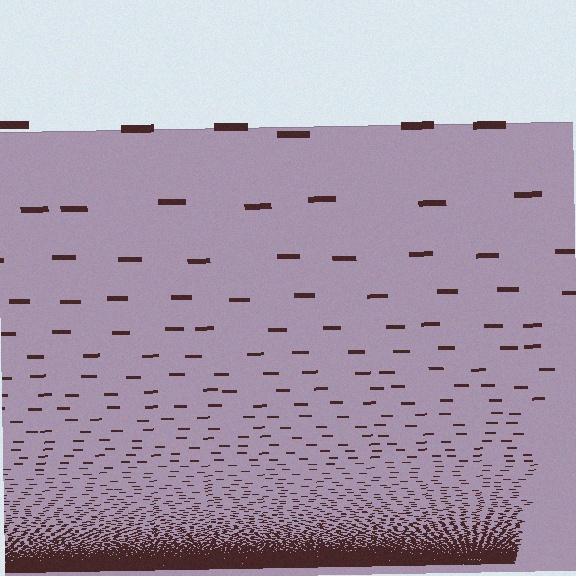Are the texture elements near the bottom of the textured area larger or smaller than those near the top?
Smaller. The gradient is inverted — elements near the bottom are smaller and denser.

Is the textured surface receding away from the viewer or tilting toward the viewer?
The surface appears to tilt toward the viewer. Texture elements get larger and sparser toward the top.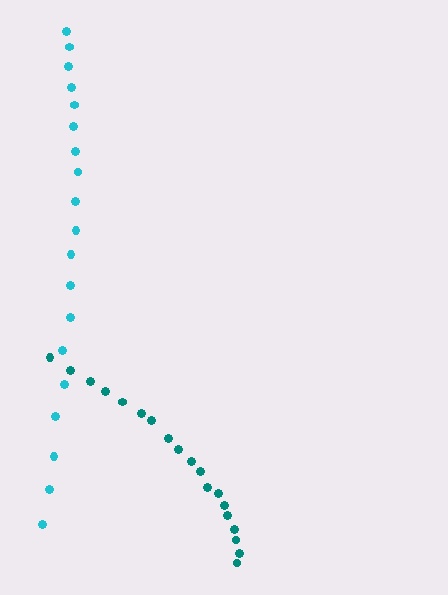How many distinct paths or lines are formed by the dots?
There are 2 distinct paths.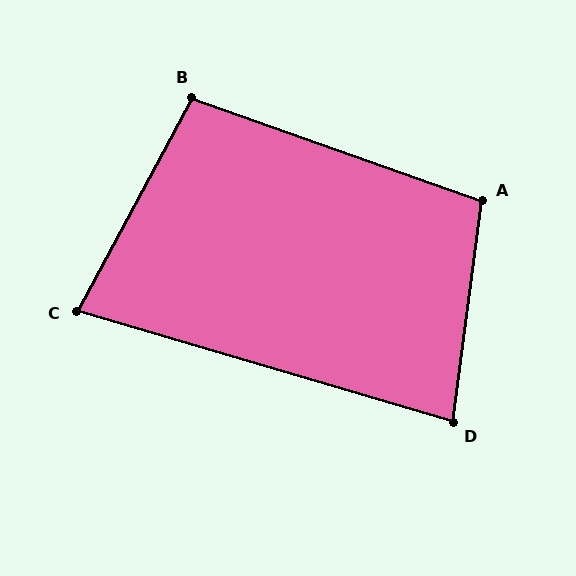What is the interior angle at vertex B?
Approximately 99 degrees (obtuse).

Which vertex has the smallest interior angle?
C, at approximately 78 degrees.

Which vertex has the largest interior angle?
A, at approximately 102 degrees.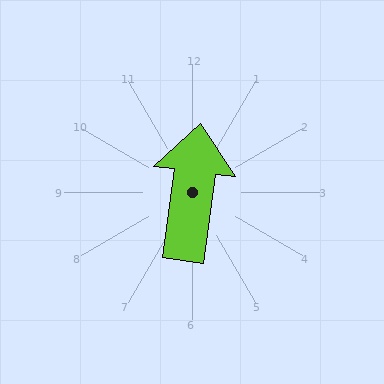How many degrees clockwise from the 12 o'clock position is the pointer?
Approximately 7 degrees.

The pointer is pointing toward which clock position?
Roughly 12 o'clock.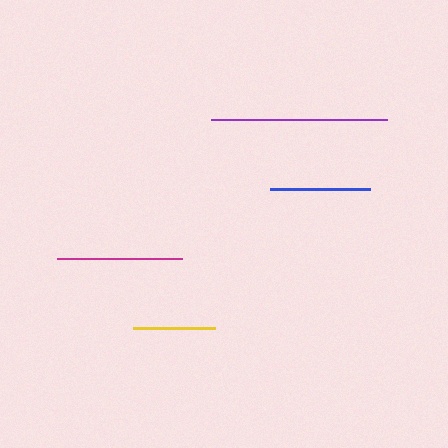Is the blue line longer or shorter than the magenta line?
The magenta line is longer than the blue line.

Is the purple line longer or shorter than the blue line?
The purple line is longer than the blue line.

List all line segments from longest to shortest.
From longest to shortest: purple, magenta, blue, yellow.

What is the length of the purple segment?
The purple segment is approximately 176 pixels long.